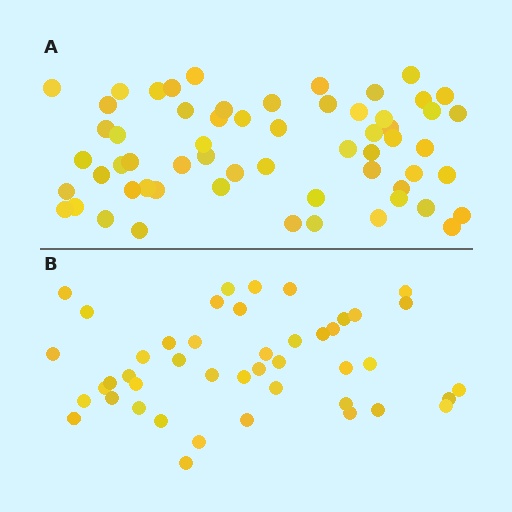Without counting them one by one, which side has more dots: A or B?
Region A (the top region) has more dots.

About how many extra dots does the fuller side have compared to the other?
Region A has approximately 15 more dots than region B.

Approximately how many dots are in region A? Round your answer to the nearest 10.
About 60 dots.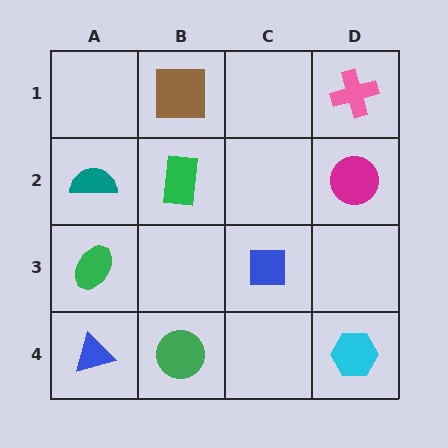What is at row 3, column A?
A green ellipse.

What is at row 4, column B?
A green circle.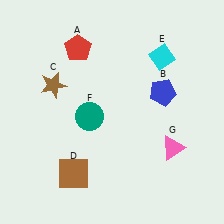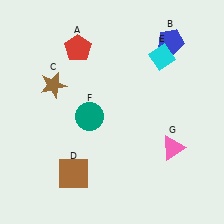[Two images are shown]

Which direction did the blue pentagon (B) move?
The blue pentagon (B) moved up.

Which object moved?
The blue pentagon (B) moved up.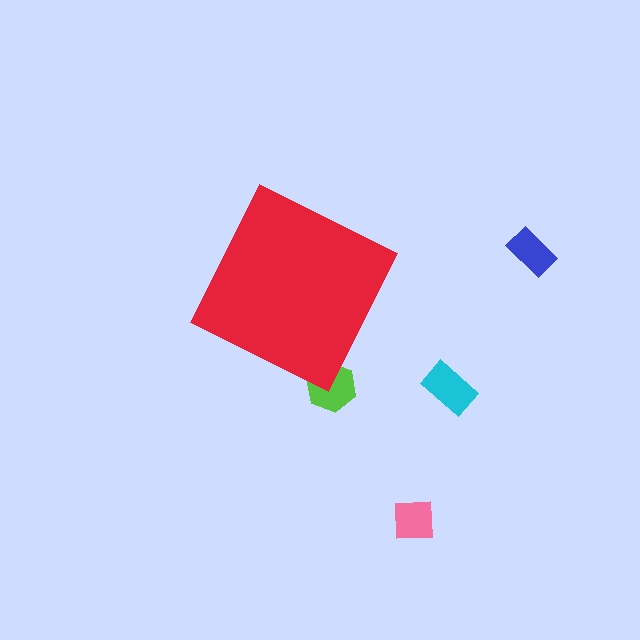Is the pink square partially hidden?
No, the pink square is fully visible.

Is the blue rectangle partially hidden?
No, the blue rectangle is fully visible.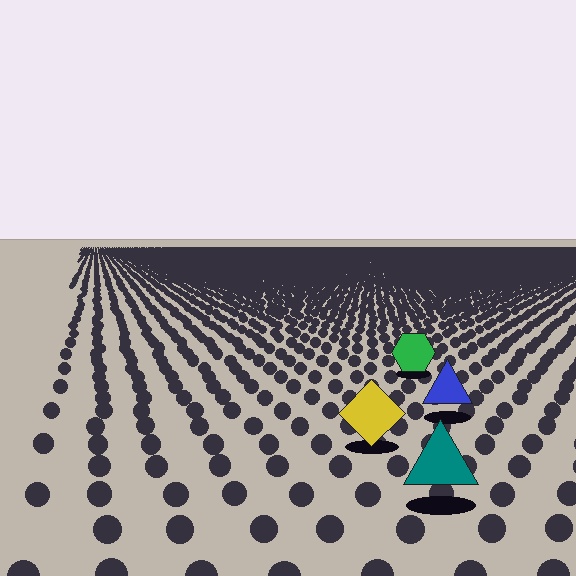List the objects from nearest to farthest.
From nearest to farthest: the teal triangle, the yellow diamond, the blue triangle, the green hexagon.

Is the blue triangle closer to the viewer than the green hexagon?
Yes. The blue triangle is closer — you can tell from the texture gradient: the ground texture is coarser near it.